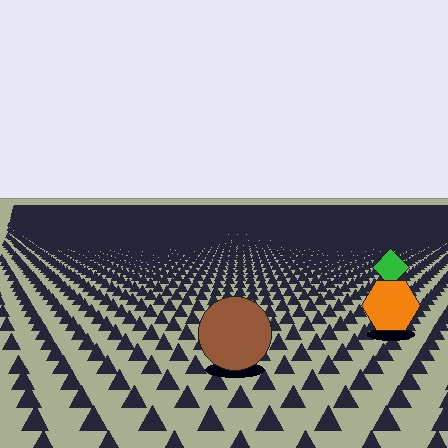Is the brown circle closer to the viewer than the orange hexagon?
Yes. The brown circle is closer — you can tell from the texture gradient: the ground texture is coarser near it.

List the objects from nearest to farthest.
From nearest to farthest: the brown circle, the orange hexagon, the green diamond.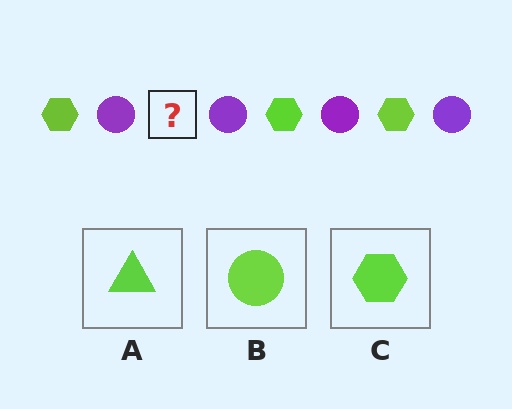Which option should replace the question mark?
Option C.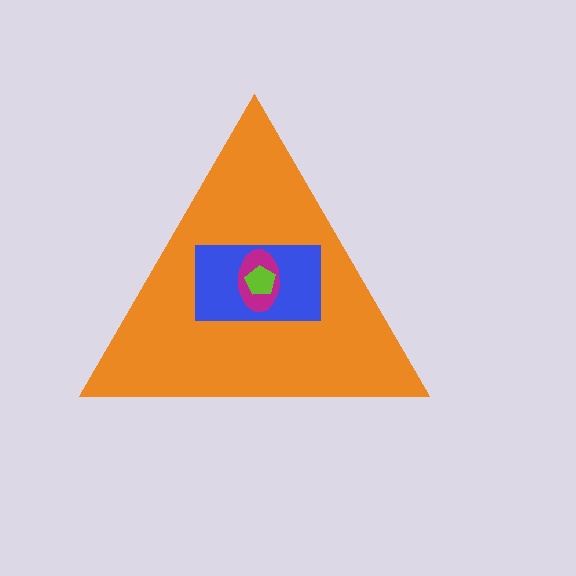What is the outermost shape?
The orange triangle.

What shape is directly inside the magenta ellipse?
The lime pentagon.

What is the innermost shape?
The lime pentagon.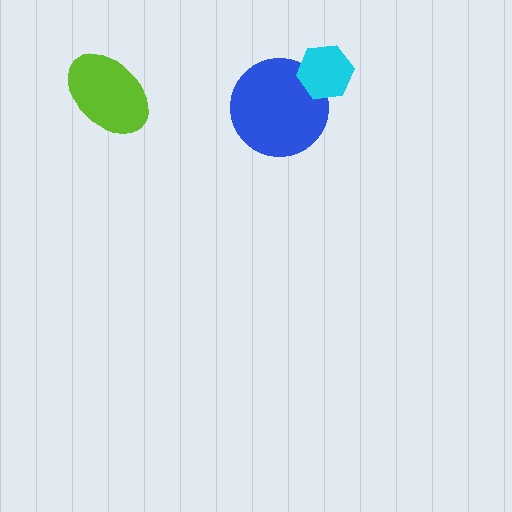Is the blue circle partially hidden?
Yes, it is partially covered by another shape.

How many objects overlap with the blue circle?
1 object overlaps with the blue circle.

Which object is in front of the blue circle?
The cyan hexagon is in front of the blue circle.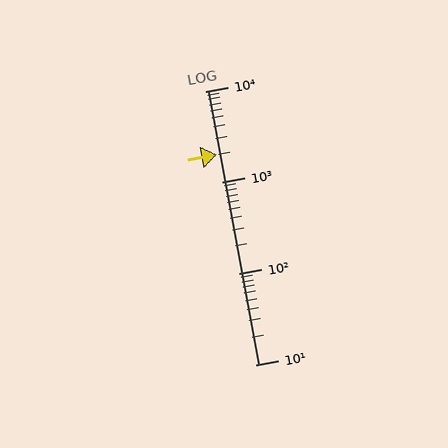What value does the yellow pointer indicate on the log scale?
The pointer indicates approximately 2000.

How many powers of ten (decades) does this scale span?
The scale spans 3 decades, from 10 to 10000.